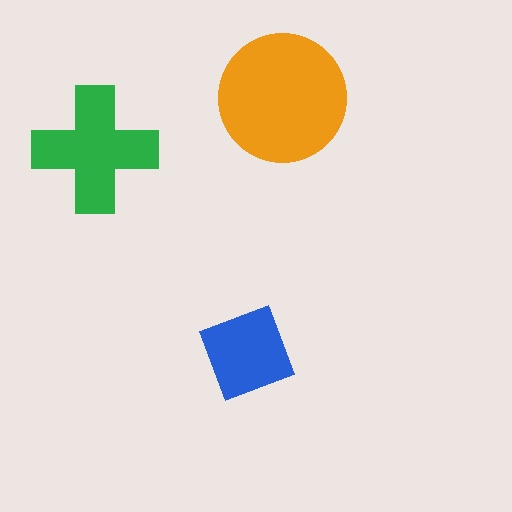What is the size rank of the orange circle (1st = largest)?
1st.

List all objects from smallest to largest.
The blue diamond, the green cross, the orange circle.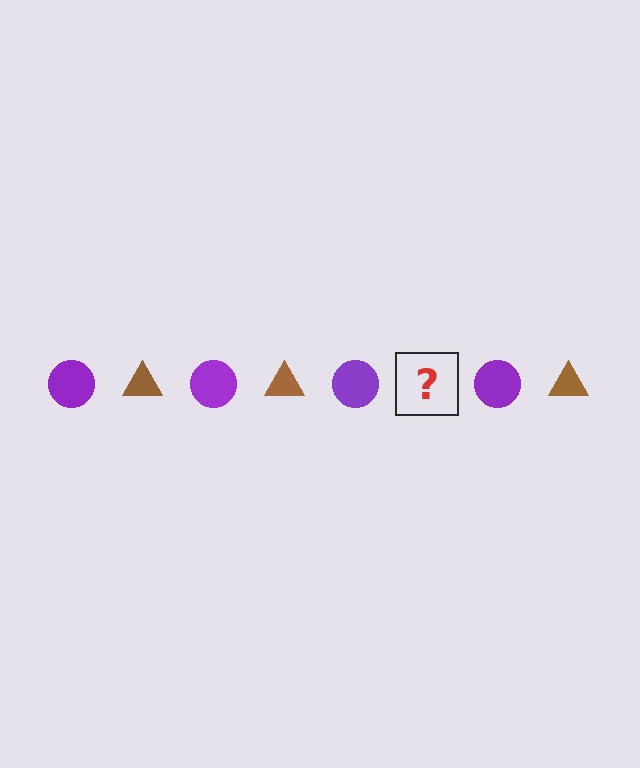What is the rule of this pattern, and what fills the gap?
The rule is that the pattern alternates between purple circle and brown triangle. The gap should be filled with a brown triangle.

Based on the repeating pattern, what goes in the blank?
The blank should be a brown triangle.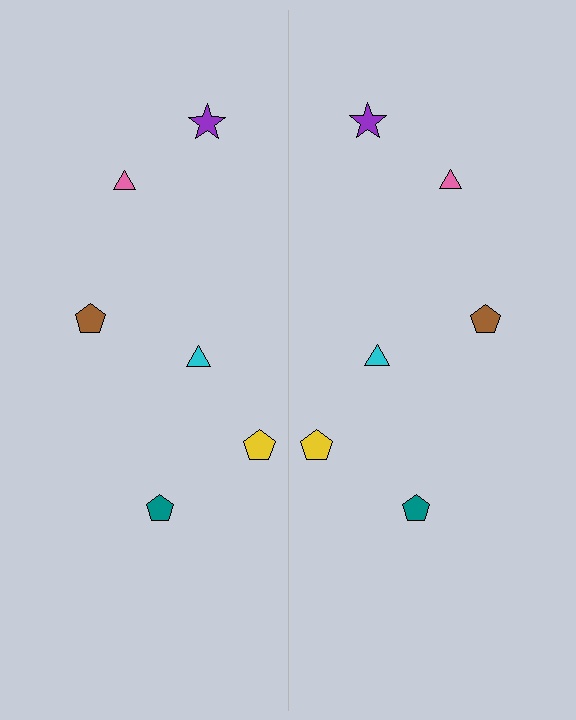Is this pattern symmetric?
Yes, this pattern has bilateral (reflection) symmetry.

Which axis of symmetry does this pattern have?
The pattern has a vertical axis of symmetry running through the center of the image.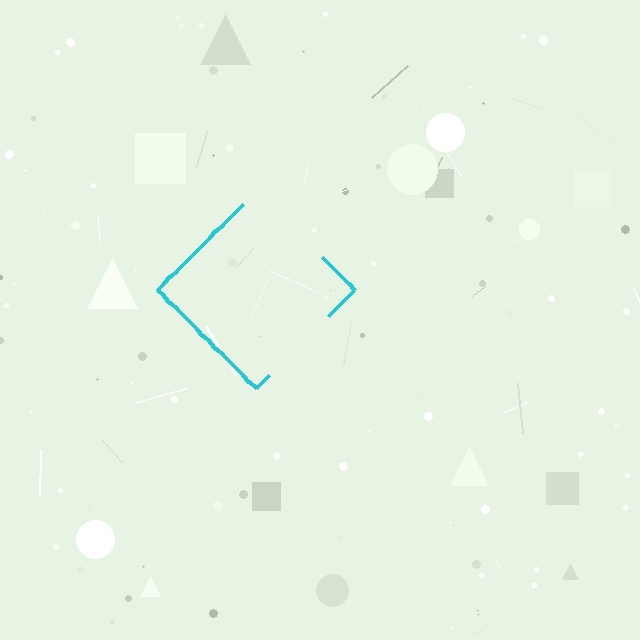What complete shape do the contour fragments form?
The contour fragments form a diamond.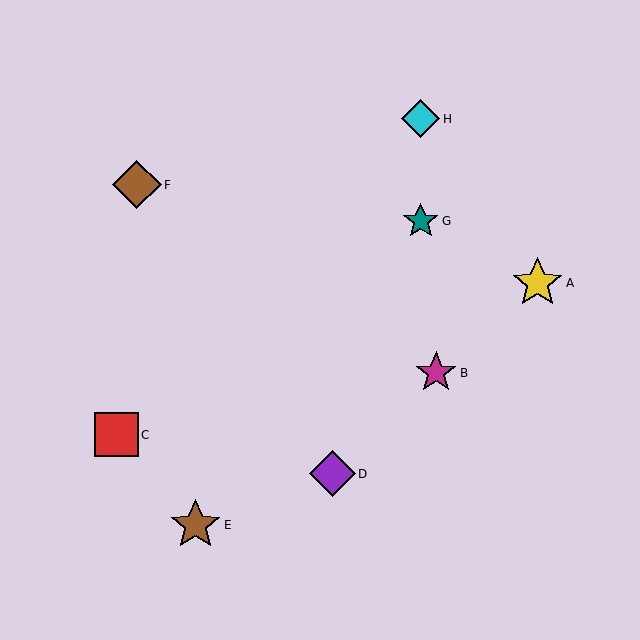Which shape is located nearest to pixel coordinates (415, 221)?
The teal star (labeled G) at (421, 221) is nearest to that location.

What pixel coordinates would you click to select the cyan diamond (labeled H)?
Click at (421, 119) to select the cyan diamond H.